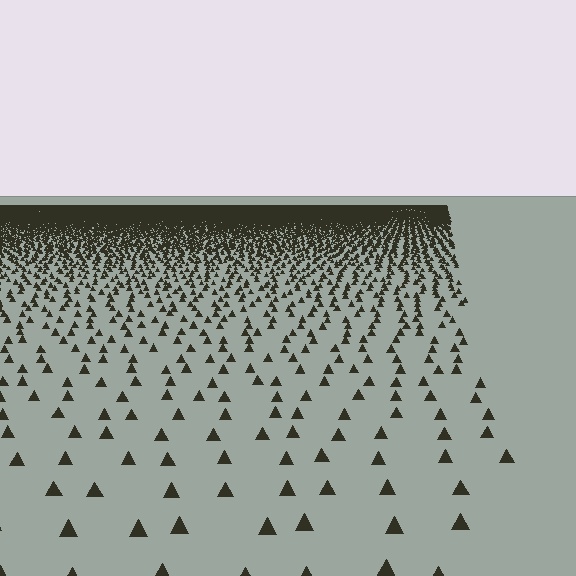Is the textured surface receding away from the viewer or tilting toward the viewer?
The surface is receding away from the viewer. Texture elements get smaller and denser toward the top.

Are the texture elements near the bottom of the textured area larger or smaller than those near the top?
Larger. Near the bottom, elements are closer to the viewer and appear at a bigger on-screen size.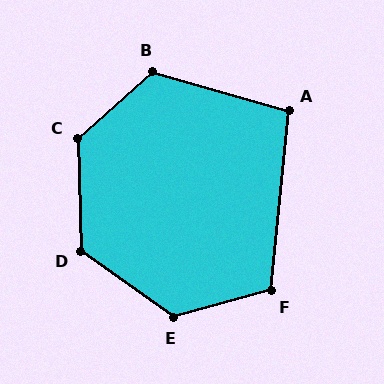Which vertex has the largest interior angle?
C, at approximately 130 degrees.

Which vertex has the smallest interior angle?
A, at approximately 100 degrees.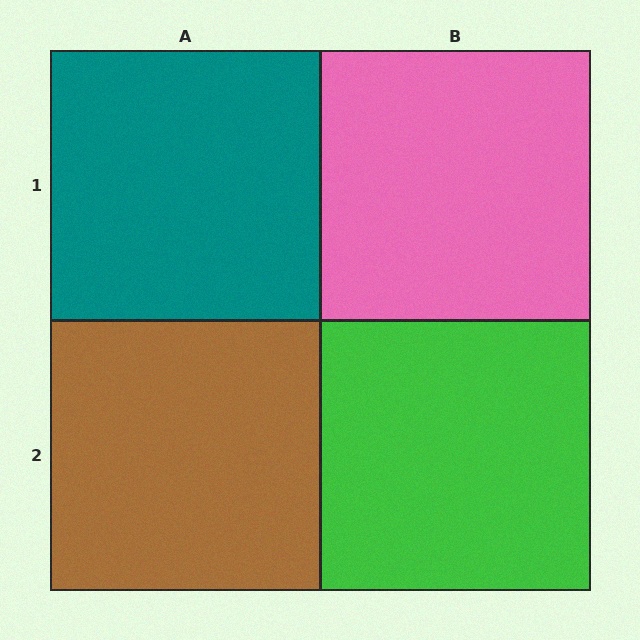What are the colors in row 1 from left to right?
Teal, pink.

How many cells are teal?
1 cell is teal.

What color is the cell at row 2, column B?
Green.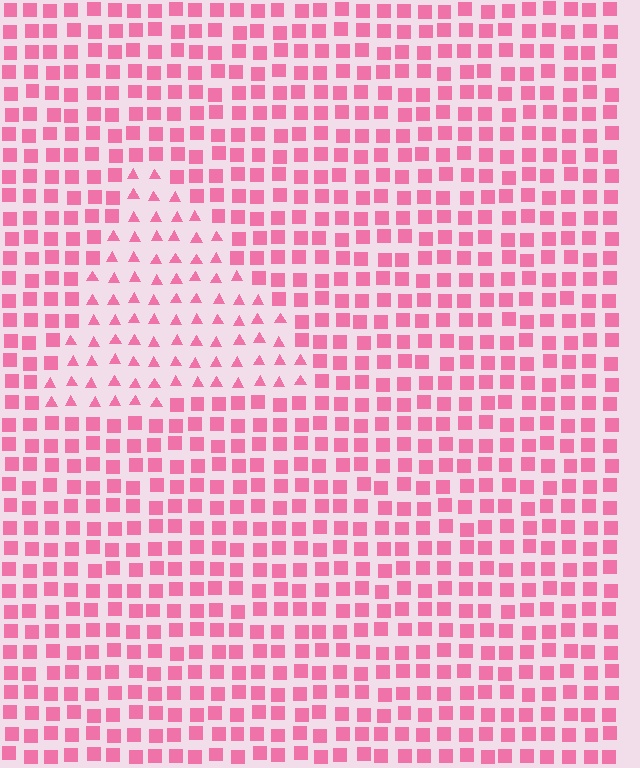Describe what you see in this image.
The image is filled with small pink elements arranged in a uniform grid. A triangle-shaped region contains triangles, while the surrounding area contains squares. The boundary is defined purely by the change in element shape.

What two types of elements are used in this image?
The image uses triangles inside the triangle region and squares outside it.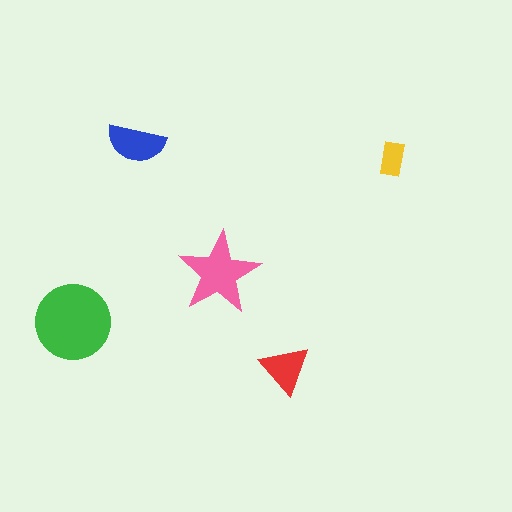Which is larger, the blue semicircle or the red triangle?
The blue semicircle.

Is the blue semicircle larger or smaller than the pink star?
Smaller.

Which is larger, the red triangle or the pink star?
The pink star.